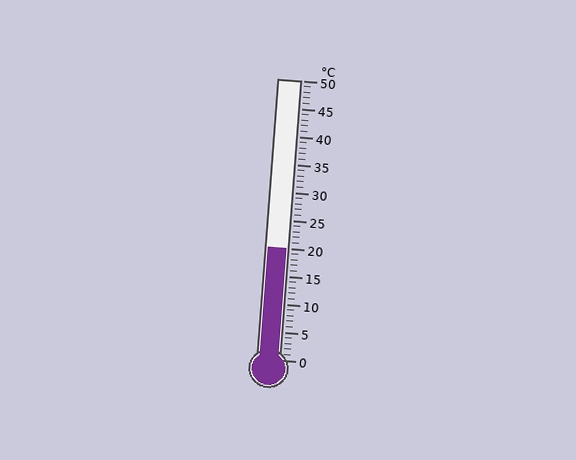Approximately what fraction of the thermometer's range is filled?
The thermometer is filled to approximately 40% of its range.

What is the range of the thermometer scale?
The thermometer scale ranges from 0°C to 50°C.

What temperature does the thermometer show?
The thermometer shows approximately 20°C.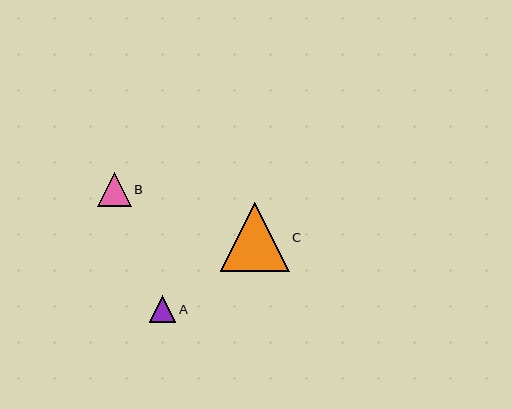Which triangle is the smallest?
Triangle A is the smallest with a size of approximately 27 pixels.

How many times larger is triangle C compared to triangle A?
Triangle C is approximately 2.6 times the size of triangle A.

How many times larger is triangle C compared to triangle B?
Triangle C is approximately 2.0 times the size of triangle B.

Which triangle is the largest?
Triangle C is the largest with a size of approximately 69 pixels.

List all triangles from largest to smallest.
From largest to smallest: C, B, A.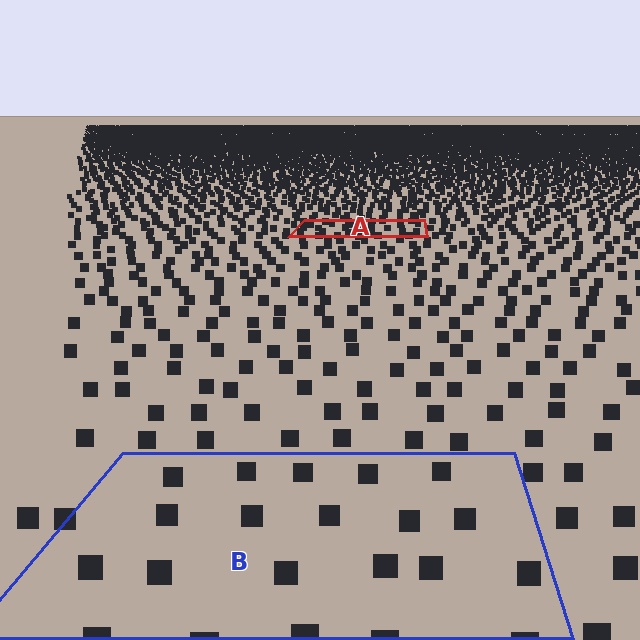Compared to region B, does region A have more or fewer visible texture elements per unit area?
Region A has more texture elements per unit area — they are packed more densely because it is farther away.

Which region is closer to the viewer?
Region B is closer. The texture elements there are larger and more spread out.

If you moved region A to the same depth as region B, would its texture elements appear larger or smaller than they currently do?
They would appear larger. At a closer depth, the same texture elements are projected at a bigger on-screen size.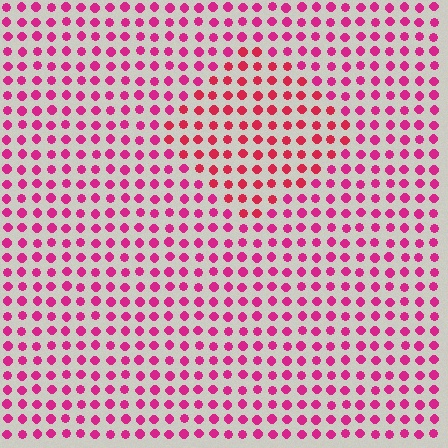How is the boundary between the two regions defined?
The boundary is defined purely by a slight shift in hue (about 22 degrees). Spacing, size, and orientation are identical on both sides.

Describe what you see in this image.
The image is filled with small magenta elements in a uniform arrangement. A diamond-shaped region is visible where the elements are tinted to a slightly different hue, forming a subtle color boundary.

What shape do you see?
I see a diamond.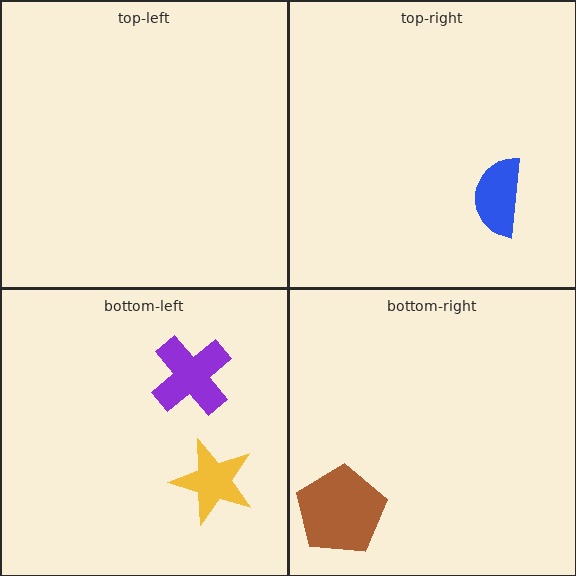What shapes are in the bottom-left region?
The yellow star, the purple cross.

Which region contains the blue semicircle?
The top-right region.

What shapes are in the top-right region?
The blue semicircle.